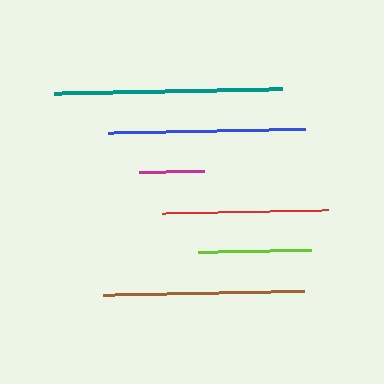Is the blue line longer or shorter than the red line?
The blue line is longer than the red line.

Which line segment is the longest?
The teal line is the longest at approximately 228 pixels.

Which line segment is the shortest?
The magenta line is the shortest at approximately 65 pixels.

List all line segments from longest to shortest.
From longest to shortest: teal, brown, blue, red, lime, magenta.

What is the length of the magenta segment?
The magenta segment is approximately 65 pixels long.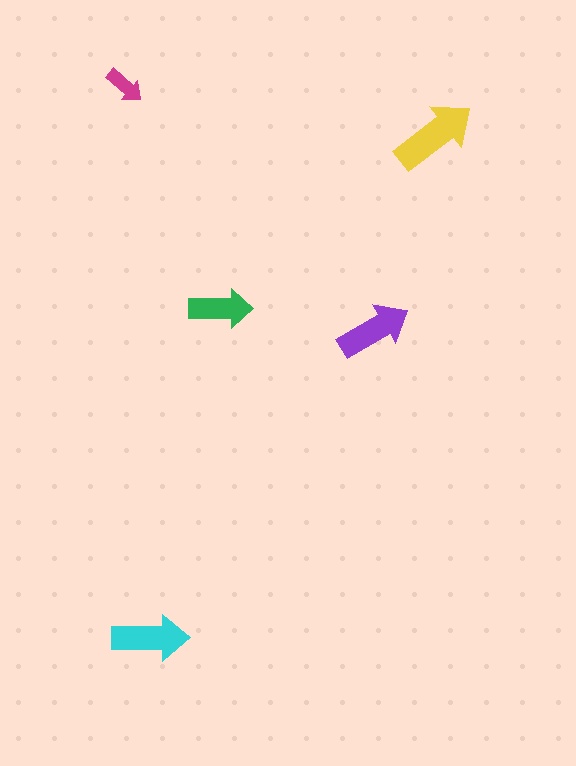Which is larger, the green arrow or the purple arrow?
The purple one.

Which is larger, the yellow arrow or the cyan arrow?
The yellow one.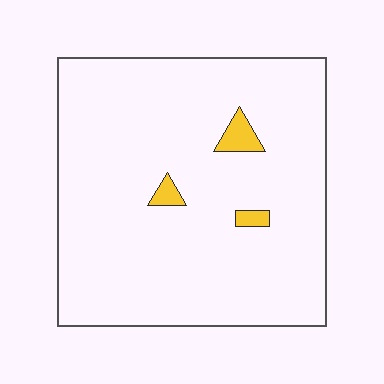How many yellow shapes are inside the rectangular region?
3.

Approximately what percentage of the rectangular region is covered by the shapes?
Approximately 5%.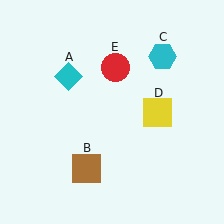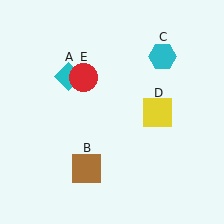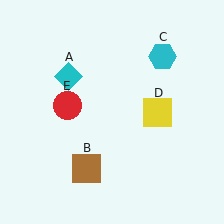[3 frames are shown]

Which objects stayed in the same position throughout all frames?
Cyan diamond (object A) and brown square (object B) and cyan hexagon (object C) and yellow square (object D) remained stationary.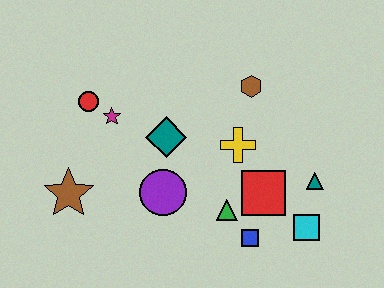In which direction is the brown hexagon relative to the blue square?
The brown hexagon is above the blue square.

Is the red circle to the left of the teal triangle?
Yes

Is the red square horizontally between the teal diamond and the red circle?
No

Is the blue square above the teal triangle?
No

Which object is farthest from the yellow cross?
The brown star is farthest from the yellow cross.